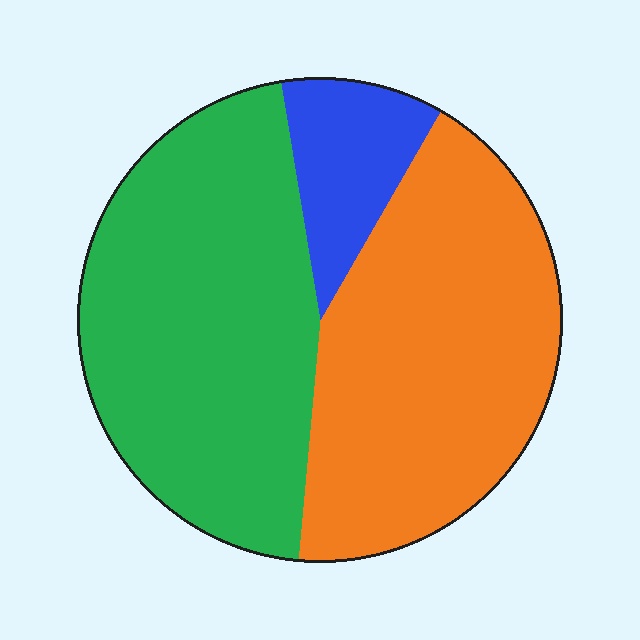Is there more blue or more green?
Green.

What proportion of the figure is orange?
Orange covers about 45% of the figure.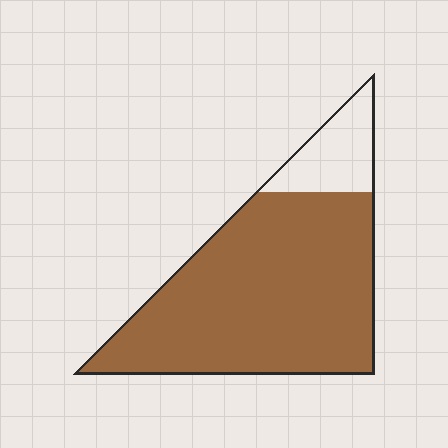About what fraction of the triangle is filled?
About five sixths (5/6).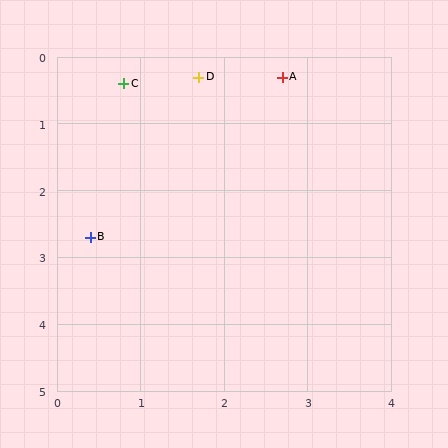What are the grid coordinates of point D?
Point D is at approximately (1.7, 0.3).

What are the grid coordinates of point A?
Point A is at approximately (2.7, 0.3).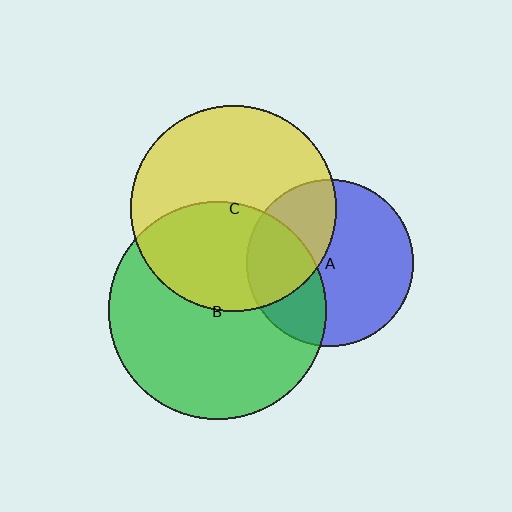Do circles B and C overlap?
Yes.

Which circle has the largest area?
Circle B (green).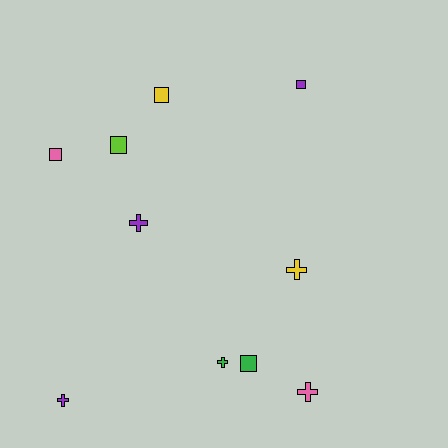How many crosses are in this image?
There are 5 crosses.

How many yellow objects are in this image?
There are 2 yellow objects.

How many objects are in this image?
There are 10 objects.